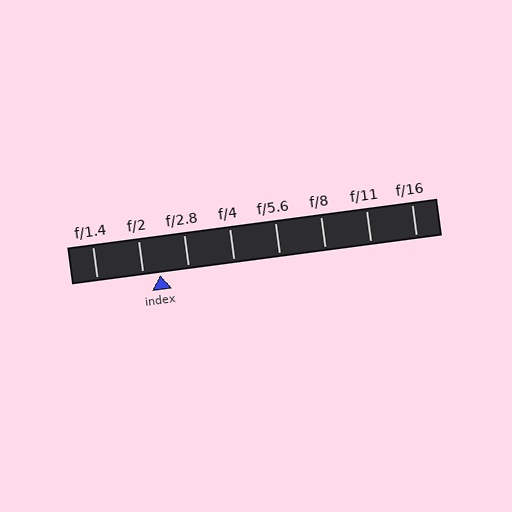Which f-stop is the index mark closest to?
The index mark is closest to f/2.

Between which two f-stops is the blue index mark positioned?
The index mark is between f/2 and f/2.8.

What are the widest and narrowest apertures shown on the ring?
The widest aperture shown is f/1.4 and the narrowest is f/16.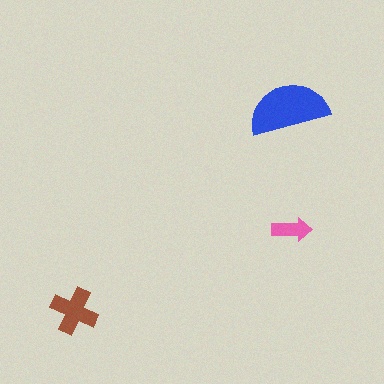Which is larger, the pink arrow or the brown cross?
The brown cross.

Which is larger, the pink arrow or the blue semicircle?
The blue semicircle.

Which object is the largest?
The blue semicircle.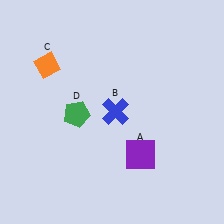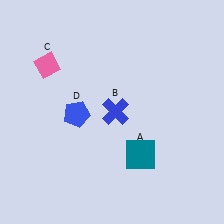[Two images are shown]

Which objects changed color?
A changed from purple to teal. C changed from orange to pink. D changed from green to blue.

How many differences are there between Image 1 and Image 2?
There are 3 differences between the two images.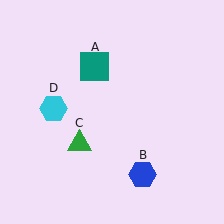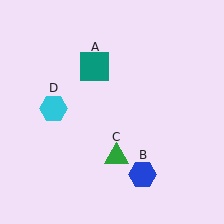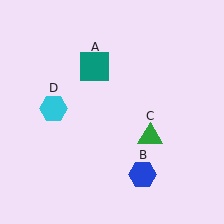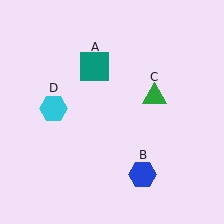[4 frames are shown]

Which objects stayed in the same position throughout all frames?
Teal square (object A) and blue hexagon (object B) and cyan hexagon (object D) remained stationary.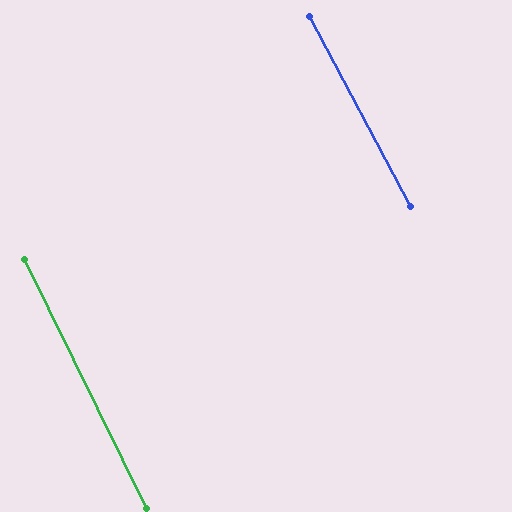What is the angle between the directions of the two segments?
Approximately 2 degrees.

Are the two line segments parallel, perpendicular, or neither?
Parallel — their directions differ by only 1.8°.